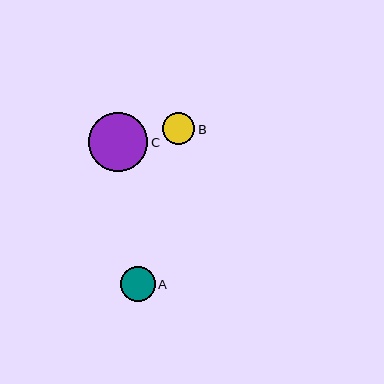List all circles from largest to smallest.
From largest to smallest: C, A, B.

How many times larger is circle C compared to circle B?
Circle C is approximately 1.8 times the size of circle B.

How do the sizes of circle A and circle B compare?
Circle A and circle B are approximately the same size.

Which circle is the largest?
Circle C is the largest with a size of approximately 59 pixels.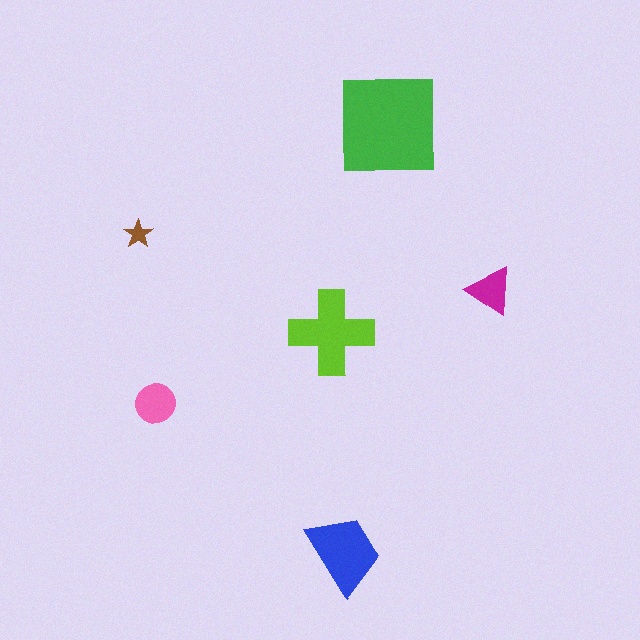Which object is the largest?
The green square.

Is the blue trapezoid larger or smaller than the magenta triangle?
Larger.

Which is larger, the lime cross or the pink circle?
The lime cross.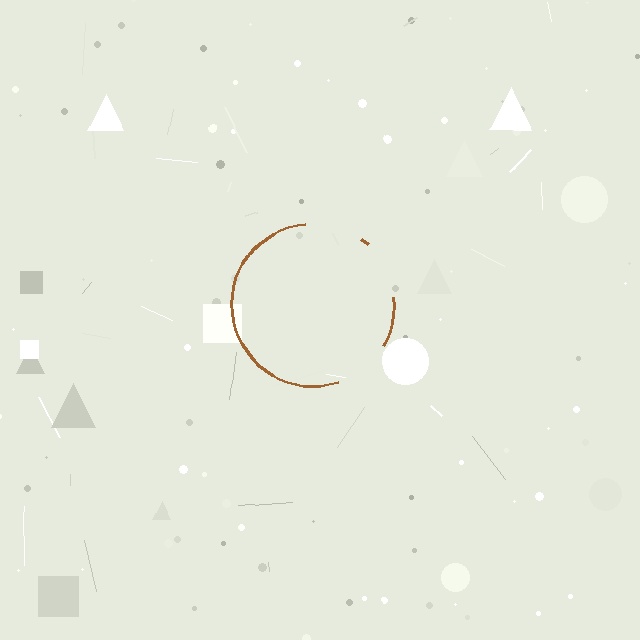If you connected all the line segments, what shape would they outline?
They would outline a circle.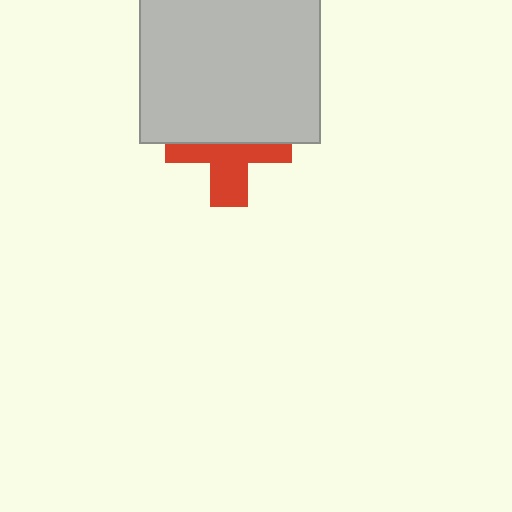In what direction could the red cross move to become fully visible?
The red cross could move down. That would shift it out from behind the light gray square entirely.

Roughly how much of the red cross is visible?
About half of it is visible (roughly 50%).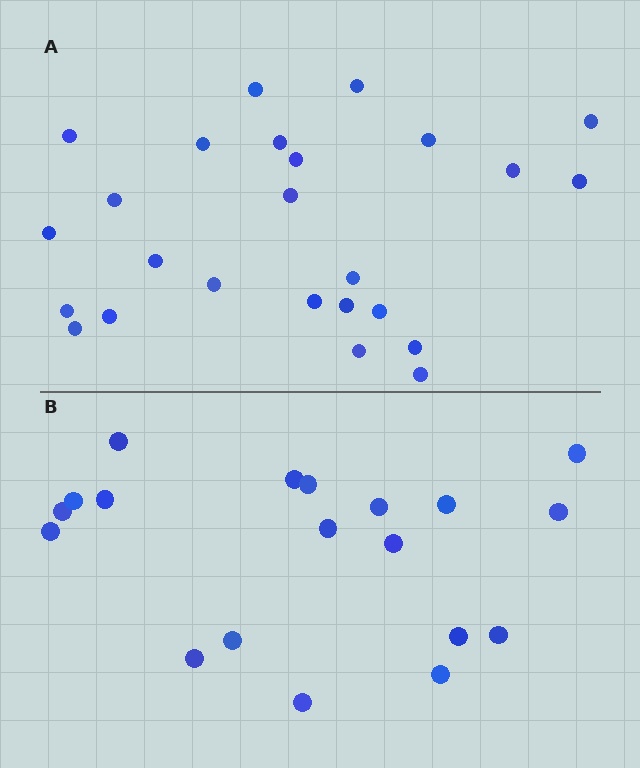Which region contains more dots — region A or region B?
Region A (the top region) has more dots.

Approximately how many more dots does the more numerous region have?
Region A has about 6 more dots than region B.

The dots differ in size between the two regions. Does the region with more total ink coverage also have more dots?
No. Region B has more total ink coverage because its dots are larger, but region A actually contains more individual dots. Total area can be misleading — the number of items is what matters here.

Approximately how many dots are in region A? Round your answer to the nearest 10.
About 20 dots. (The exact count is 25, which rounds to 20.)